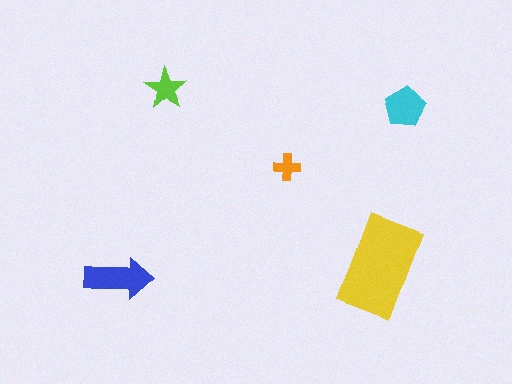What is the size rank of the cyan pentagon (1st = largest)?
3rd.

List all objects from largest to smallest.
The yellow rectangle, the blue arrow, the cyan pentagon, the lime star, the orange cross.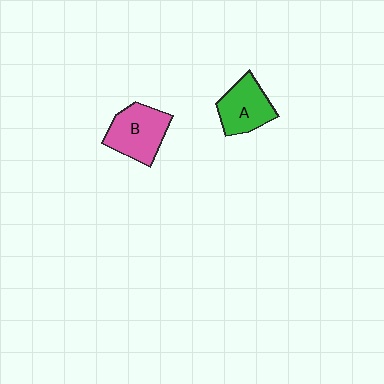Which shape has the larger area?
Shape B (pink).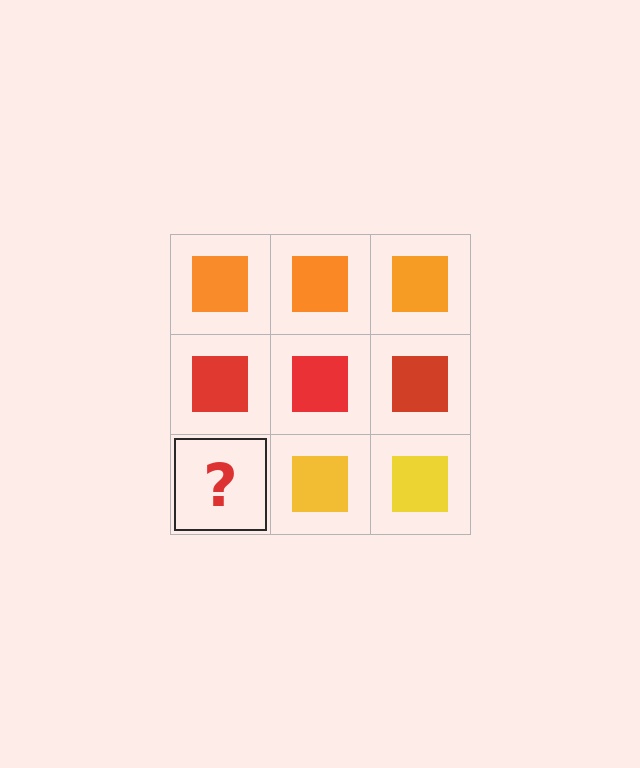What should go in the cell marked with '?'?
The missing cell should contain a yellow square.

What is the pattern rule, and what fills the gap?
The rule is that each row has a consistent color. The gap should be filled with a yellow square.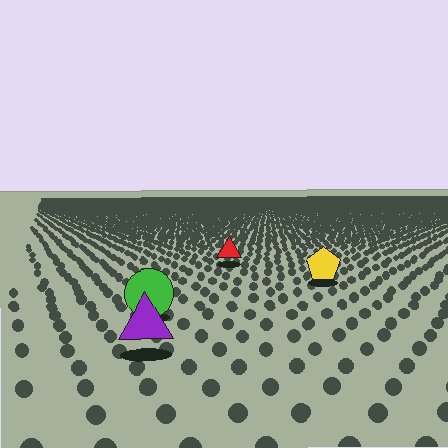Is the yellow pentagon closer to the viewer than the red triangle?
Yes. The yellow pentagon is closer — you can tell from the texture gradient: the ground texture is coarser near it.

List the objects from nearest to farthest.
From nearest to farthest: the purple triangle, the green circle, the yellow pentagon, the red triangle.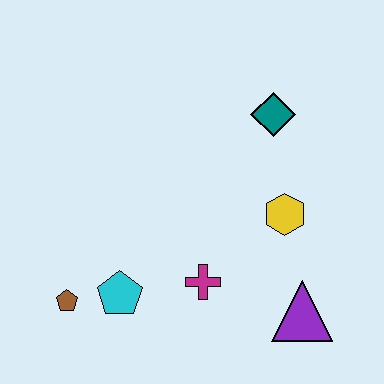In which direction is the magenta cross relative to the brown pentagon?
The magenta cross is to the right of the brown pentagon.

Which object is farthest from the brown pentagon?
The teal diamond is farthest from the brown pentagon.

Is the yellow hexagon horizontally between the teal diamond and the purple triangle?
Yes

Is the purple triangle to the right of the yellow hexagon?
Yes